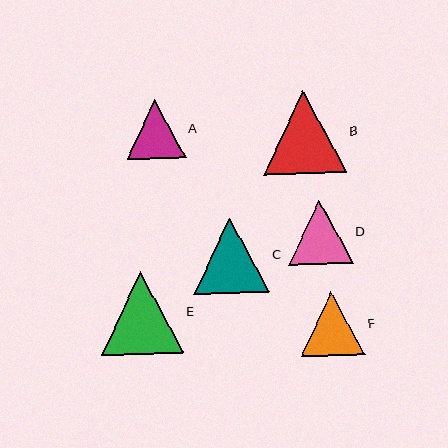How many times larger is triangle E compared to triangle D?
Triangle E is approximately 1.3 times the size of triangle D.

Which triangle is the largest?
Triangle B is the largest with a size of approximately 84 pixels.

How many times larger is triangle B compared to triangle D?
Triangle B is approximately 1.3 times the size of triangle D.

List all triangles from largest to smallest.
From largest to smallest: B, E, C, D, F, A.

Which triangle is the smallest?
Triangle A is the smallest with a size of approximately 59 pixels.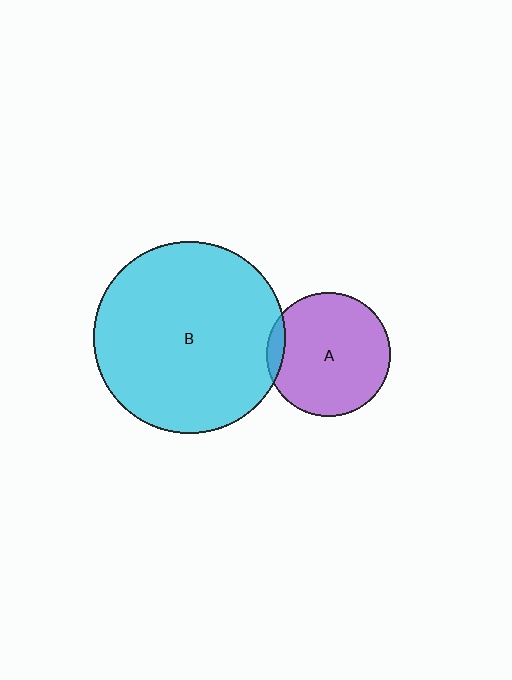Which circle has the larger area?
Circle B (cyan).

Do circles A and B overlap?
Yes.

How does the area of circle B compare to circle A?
Approximately 2.4 times.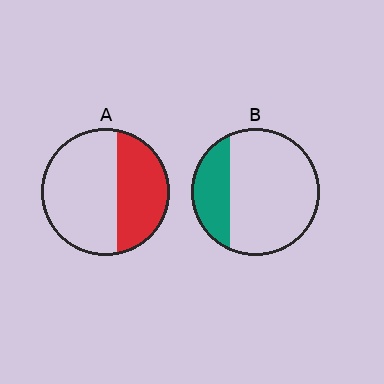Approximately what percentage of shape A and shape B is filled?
A is approximately 40% and B is approximately 25%.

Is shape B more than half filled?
No.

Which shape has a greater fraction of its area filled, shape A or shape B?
Shape A.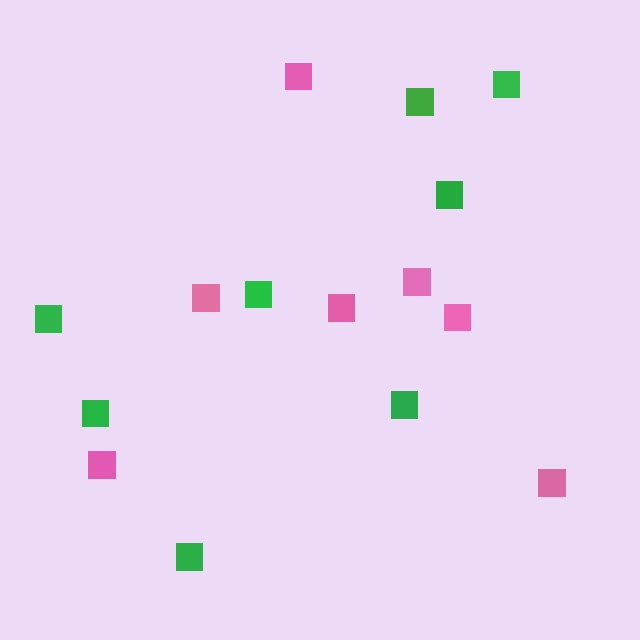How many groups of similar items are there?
There are 2 groups: one group of pink squares (7) and one group of green squares (8).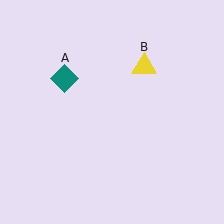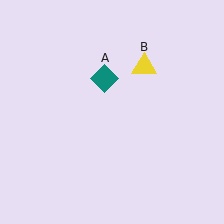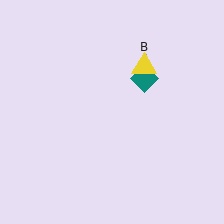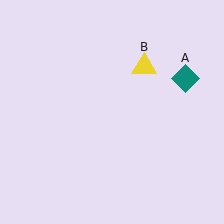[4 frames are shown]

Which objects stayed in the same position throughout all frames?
Yellow triangle (object B) remained stationary.